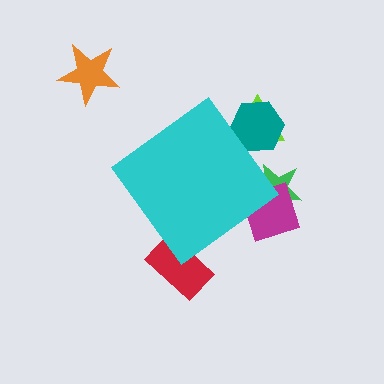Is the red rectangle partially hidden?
Yes, the red rectangle is partially hidden behind the cyan diamond.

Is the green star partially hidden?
Yes, the green star is partially hidden behind the cyan diamond.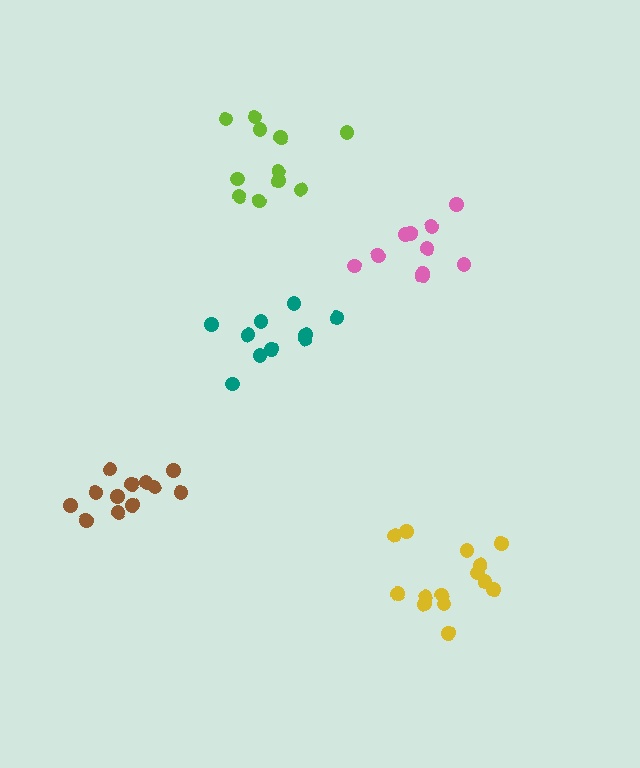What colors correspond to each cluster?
The clusters are colored: brown, lime, yellow, teal, pink.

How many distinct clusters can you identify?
There are 5 distinct clusters.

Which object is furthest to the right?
The yellow cluster is rightmost.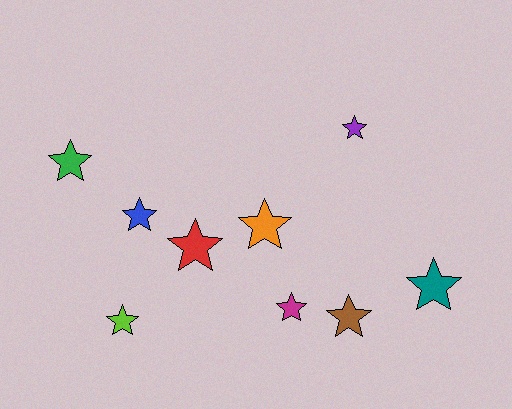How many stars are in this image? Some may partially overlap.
There are 9 stars.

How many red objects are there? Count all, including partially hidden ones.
There is 1 red object.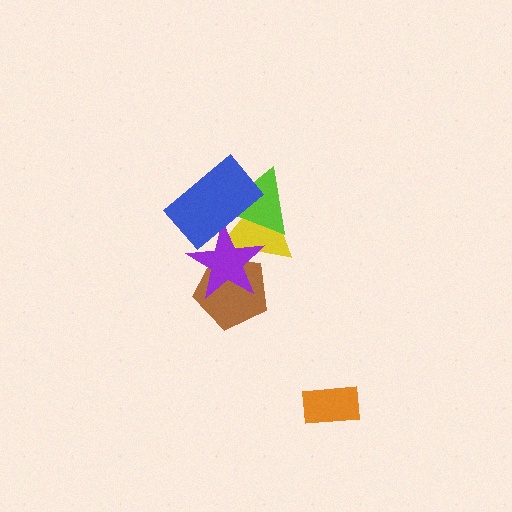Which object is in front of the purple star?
The blue rectangle is in front of the purple star.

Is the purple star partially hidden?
Yes, it is partially covered by another shape.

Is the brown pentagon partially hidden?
Yes, it is partially covered by another shape.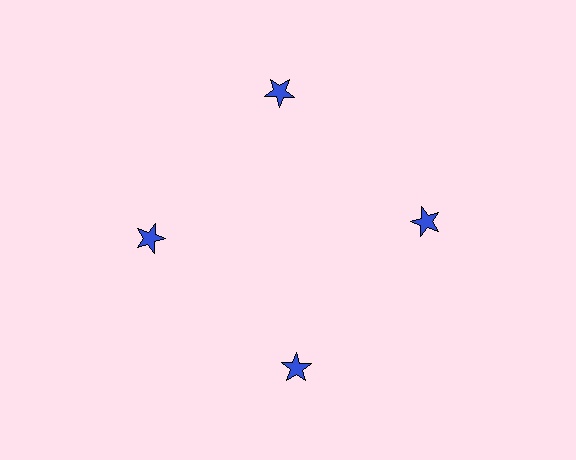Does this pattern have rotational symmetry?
Yes, this pattern has 4-fold rotational symmetry. It looks the same after rotating 90 degrees around the center.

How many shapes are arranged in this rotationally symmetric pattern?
There are 4 shapes, arranged in 4 groups of 1.